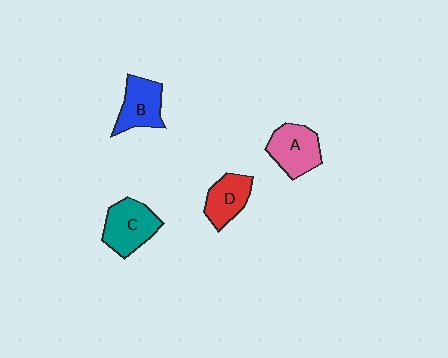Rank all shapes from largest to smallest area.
From largest to smallest: C (teal), A (pink), B (blue), D (red).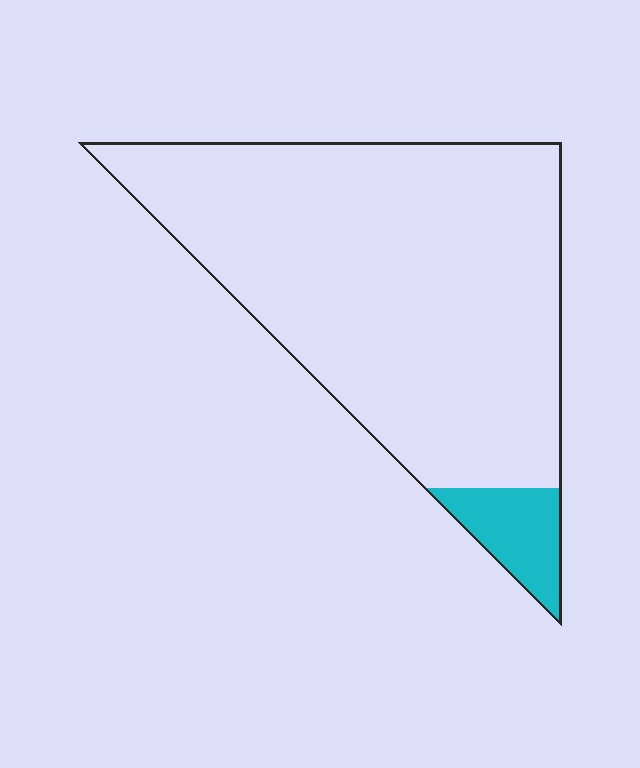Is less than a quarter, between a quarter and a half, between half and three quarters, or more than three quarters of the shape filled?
Less than a quarter.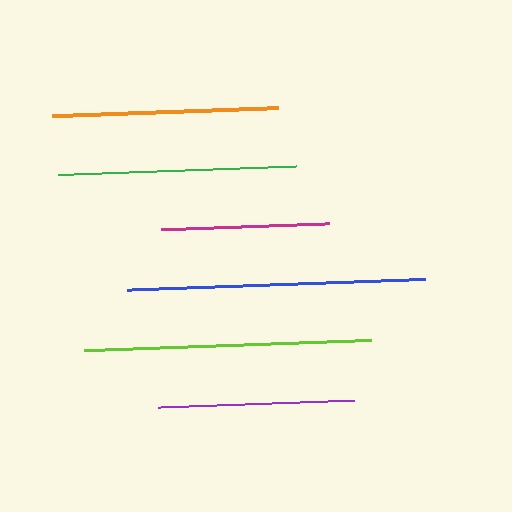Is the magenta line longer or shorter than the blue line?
The blue line is longer than the magenta line.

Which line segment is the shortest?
The magenta line is the shortest at approximately 168 pixels.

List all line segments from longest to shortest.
From longest to shortest: blue, lime, green, orange, purple, magenta.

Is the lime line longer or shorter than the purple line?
The lime line is longer than the purple line.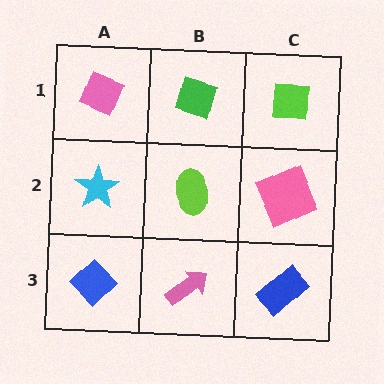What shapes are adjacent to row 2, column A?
A pink diamond (row 1, column A), a blue diamond (row 3, column A), a lime ellipse (row 2, column B).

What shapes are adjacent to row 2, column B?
A green diamond (row 1, column B), a pink arrow (row 3, column B), a cyan star (row 2, column A), a pink square (row 2, column C).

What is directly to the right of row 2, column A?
A lime ellipse.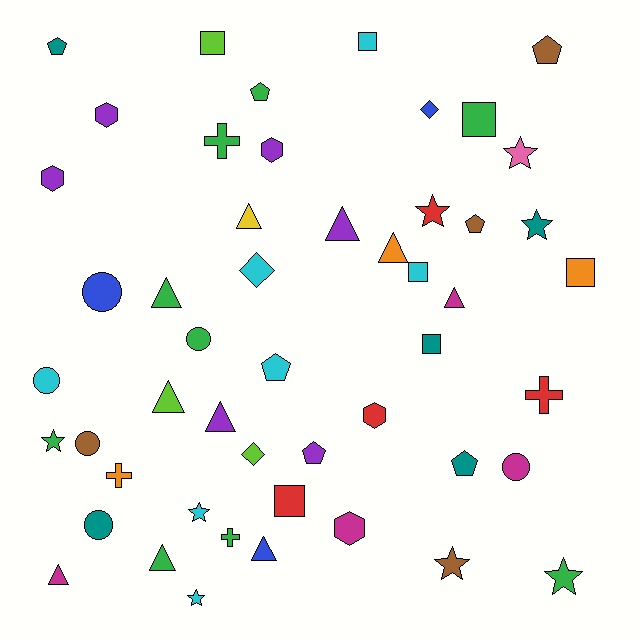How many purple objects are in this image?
There are 6 purple objects.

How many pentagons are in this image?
There are 7 pentagons.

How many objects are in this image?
There are 50 objects.